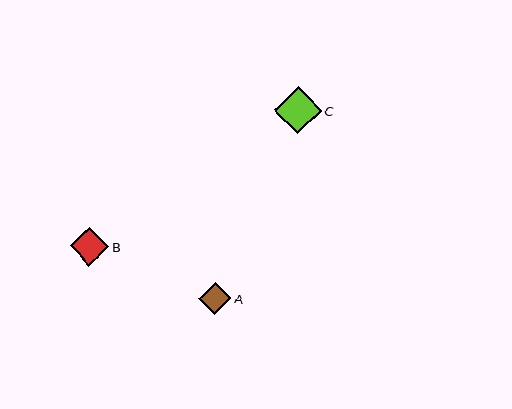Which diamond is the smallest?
Diamond A is the smallest with a size of approximately 32 pixels.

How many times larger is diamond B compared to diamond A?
Diamond B is approximately 1.2 times the size of diamond A.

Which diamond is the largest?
Diamond C is the largest with a size of approximately 47 pixels.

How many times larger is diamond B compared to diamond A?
Diamond B is approximately 1.2 times the size of diamond A.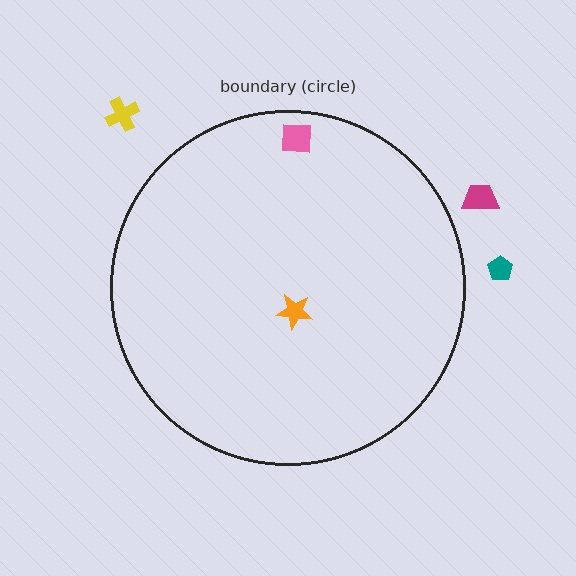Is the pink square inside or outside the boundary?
Inside.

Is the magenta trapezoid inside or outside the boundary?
Outside.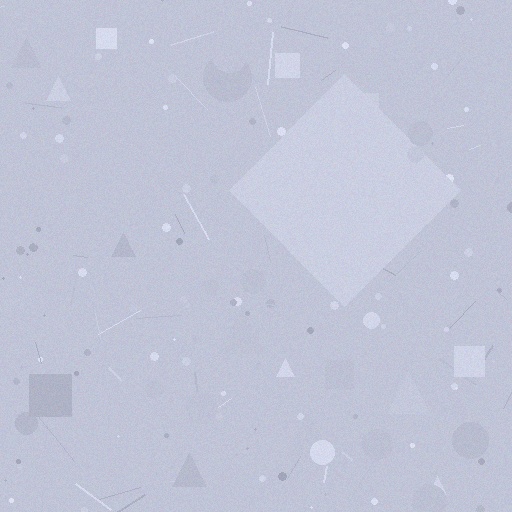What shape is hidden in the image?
A diamond is hidden in the image.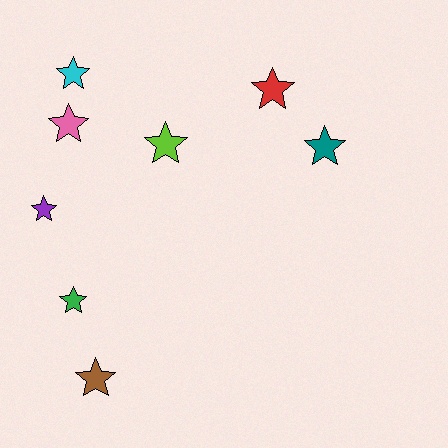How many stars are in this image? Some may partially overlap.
There are 8 stars.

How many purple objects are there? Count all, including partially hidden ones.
There is 1 purple object.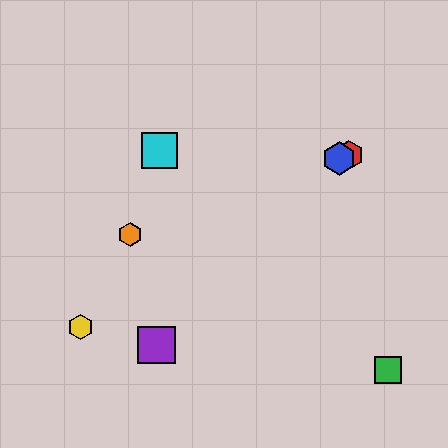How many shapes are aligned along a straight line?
3 shapes (the red hexagon, the blue hexagon, the orange hexagon) are aligned along a straight line.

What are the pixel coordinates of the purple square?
The purple square is at (156, 345).